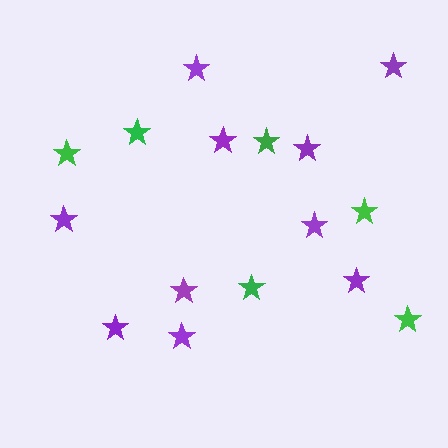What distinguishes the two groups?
There are 2 groups: one group of green stars (6) and one group of purple stars (10).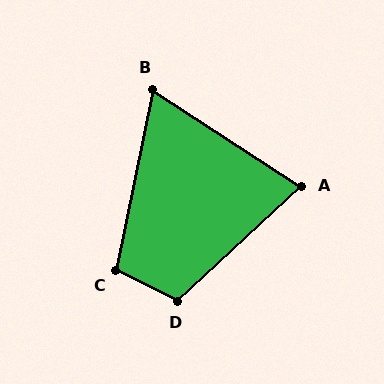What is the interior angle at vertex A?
Approximately 76 degrees (acute).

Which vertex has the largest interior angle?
D, at approximately 111 degrees.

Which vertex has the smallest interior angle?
B, at approximately 69 degrees.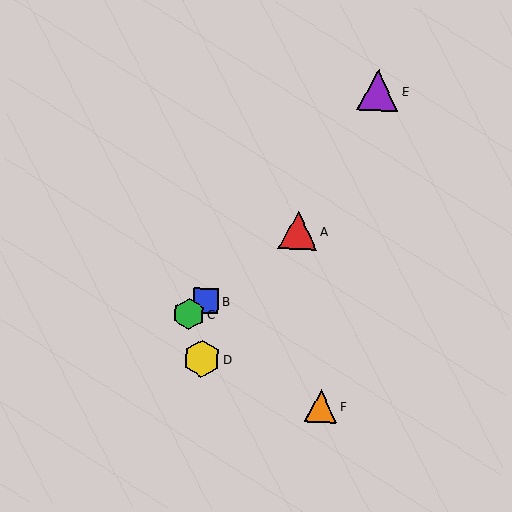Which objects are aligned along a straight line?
Objects A, B, C are aligned along a straight line.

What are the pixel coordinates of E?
Object E is at (378, 90).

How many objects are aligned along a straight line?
3 objects (A, B, C) are aligned along a straight line.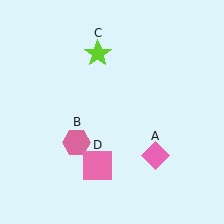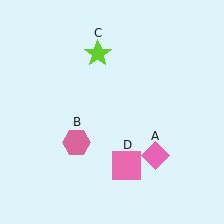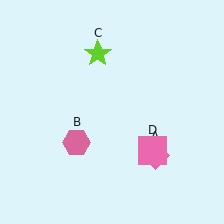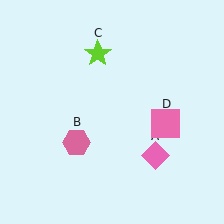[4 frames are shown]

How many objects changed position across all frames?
1 object changed position: pink square (object D).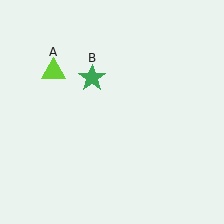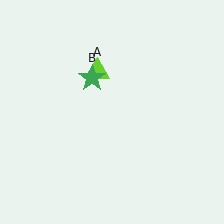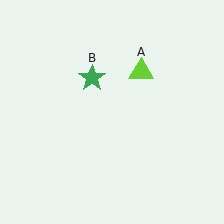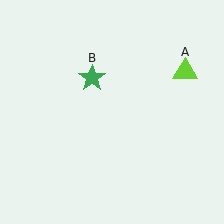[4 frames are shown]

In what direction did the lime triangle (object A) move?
The lime triangle (object A) moved right.